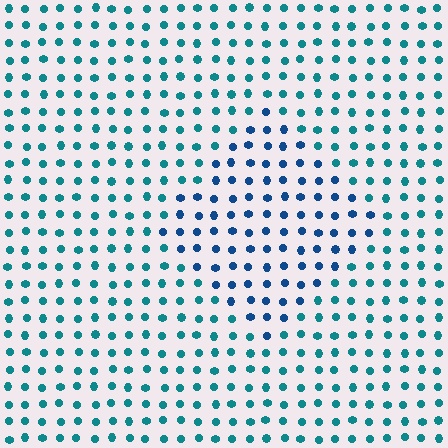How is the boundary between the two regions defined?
The boundary is defined purely by a slight shift in hue (about 30 degrees). Spacing, size, and orientation are identical on both sides.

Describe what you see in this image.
The image is filled with small teal elements in a uniform arrangement. A diamond-shaped region is visible where the elements are tinted to a slightly different hue, forming a subtle color boundary.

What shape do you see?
I see a diamond.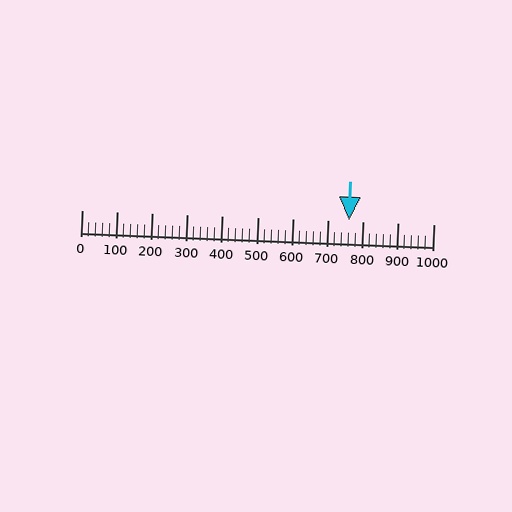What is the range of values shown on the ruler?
The ruler shows values from 0 to 1000.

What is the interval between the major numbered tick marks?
The major tick marks are spaced 100 units apart.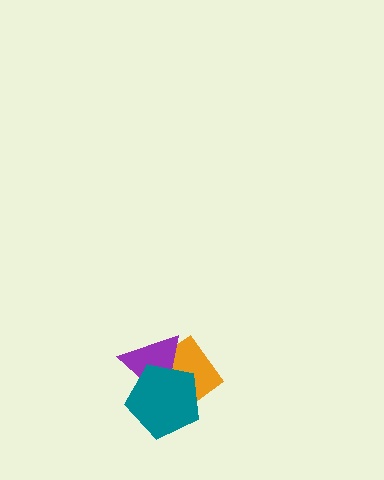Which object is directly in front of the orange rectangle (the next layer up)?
The purple triangle is directly in front of the orange rectangle.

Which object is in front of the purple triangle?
The teal pentagon is in front of the purple triangle.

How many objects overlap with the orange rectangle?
2 objects overlap with the orange rectangle.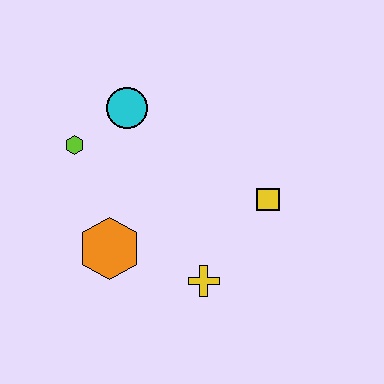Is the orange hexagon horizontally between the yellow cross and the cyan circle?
No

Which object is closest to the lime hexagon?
The cyan circle is closest to the lime hexagon.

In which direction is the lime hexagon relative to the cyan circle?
The lime hexagon is to the left of the cyan circle.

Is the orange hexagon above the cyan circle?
No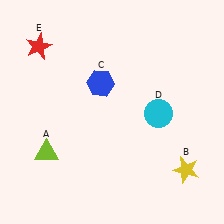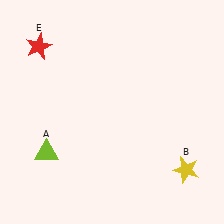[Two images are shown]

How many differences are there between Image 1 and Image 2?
There are 2 differences between the two images.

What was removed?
The cyan circle (D), the blue hexagon (C) were removed in Image 2.